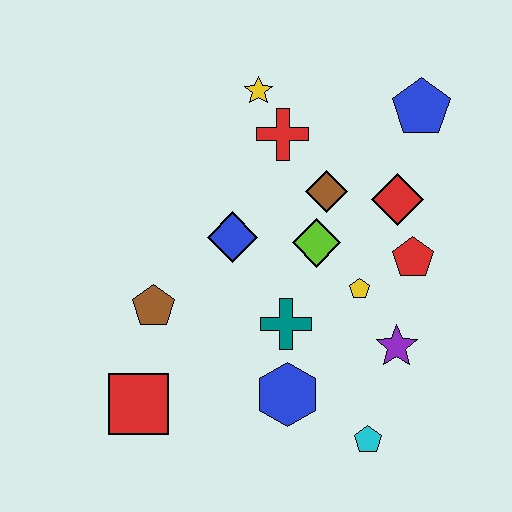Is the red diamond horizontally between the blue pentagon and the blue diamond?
Yes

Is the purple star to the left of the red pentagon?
Yes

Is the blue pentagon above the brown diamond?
Yes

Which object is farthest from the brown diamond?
The red square is farthest from the brown diamond.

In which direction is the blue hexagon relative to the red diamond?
The blue hexagon is below the red diamond.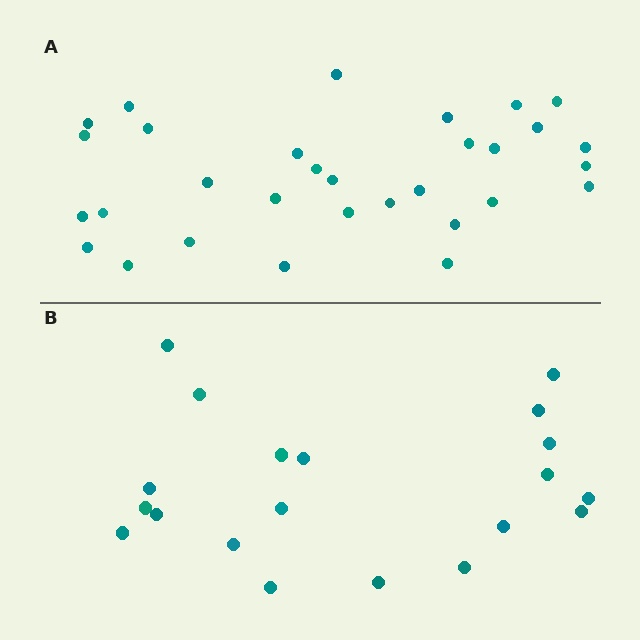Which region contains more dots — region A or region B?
Region A (the top region) has more dots.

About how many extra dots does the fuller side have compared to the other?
Region A has roughly 12 or so more dots than region B.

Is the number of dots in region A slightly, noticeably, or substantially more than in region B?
Region A has substantially more. The ratio is roughly 1.6 to 1.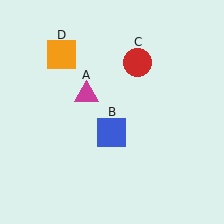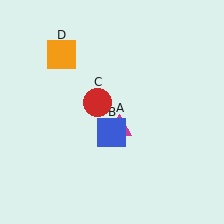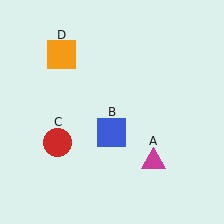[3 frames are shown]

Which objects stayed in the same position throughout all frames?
Blue square (object B) and orange square (object D) remained stationary.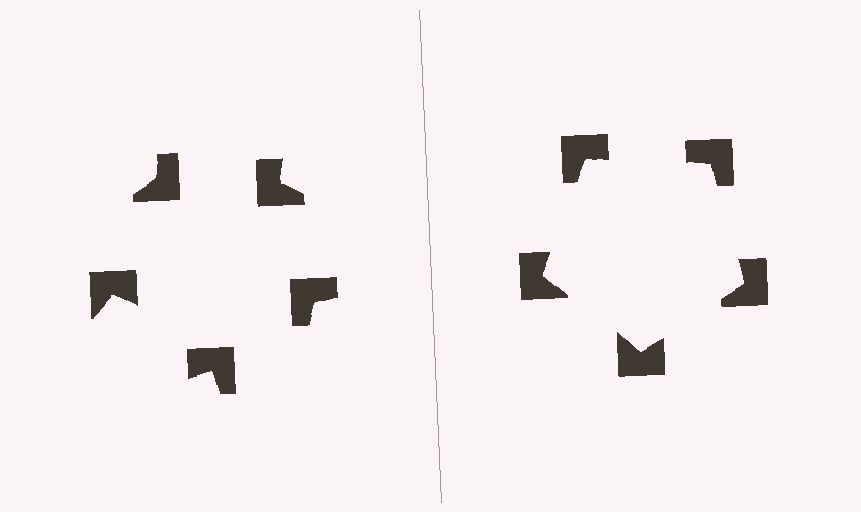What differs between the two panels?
The notched squares are positioned identically on both sides; only the wedge orientations differ. On the right they align to a pentagon; on the left they are misaligned.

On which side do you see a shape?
An illusory pentagon appears on the right side. On the left side the wedge cuts are rotated, so no coherent shape forms.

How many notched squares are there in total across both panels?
10 — 5 on each side.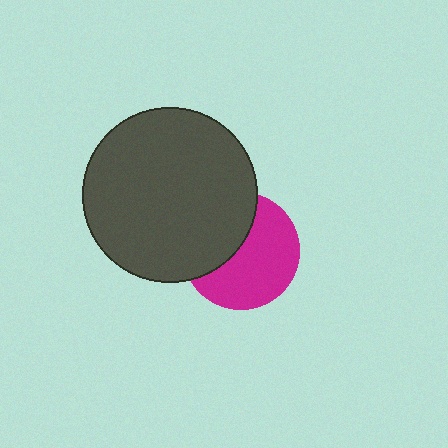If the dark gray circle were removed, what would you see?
You would see the complete magenta circle.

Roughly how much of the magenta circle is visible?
About half of it is visible (roughly 60%).